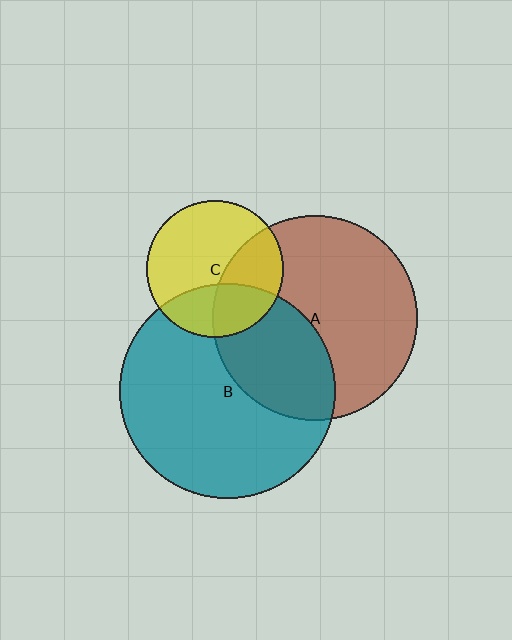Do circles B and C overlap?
Yes.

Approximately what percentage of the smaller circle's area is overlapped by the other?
Approximately 30%.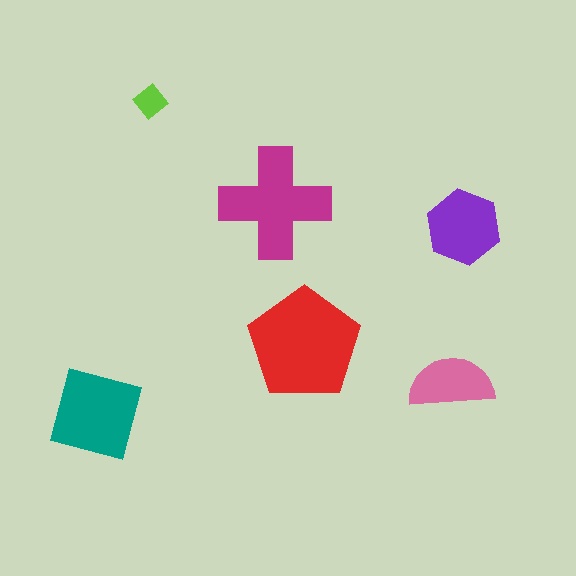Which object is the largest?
The red pentagon.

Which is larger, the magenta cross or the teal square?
The magenta cross.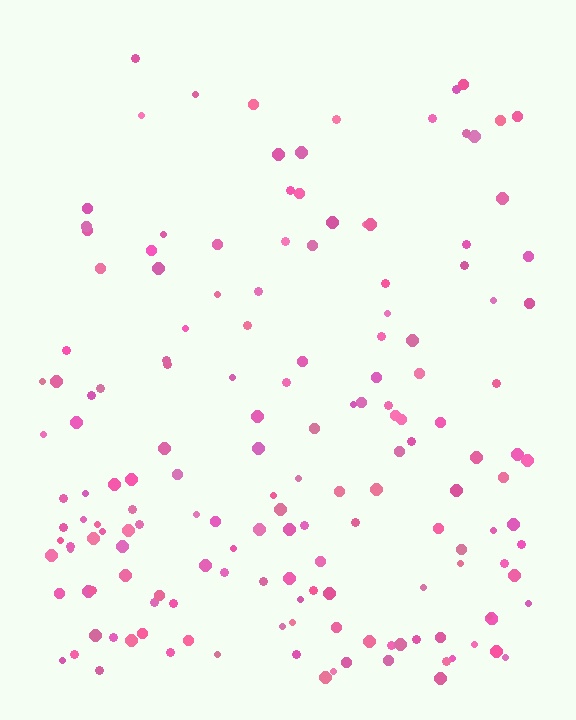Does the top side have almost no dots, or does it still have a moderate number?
Still a moderate number, just noticeably fewer than the bottom.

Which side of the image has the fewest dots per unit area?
The top.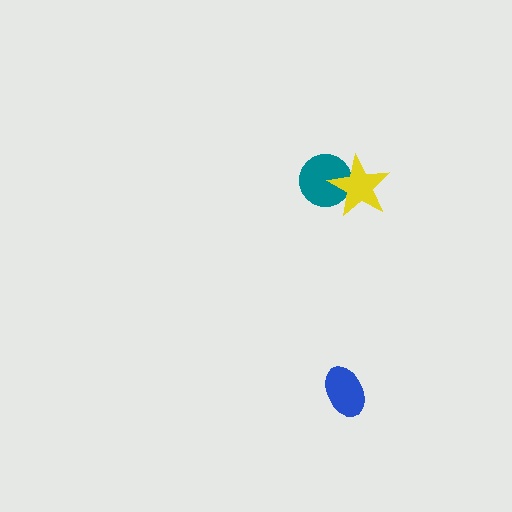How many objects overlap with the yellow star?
1 object overlaps with the yellow star.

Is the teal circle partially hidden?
Yes, it is partially covered by another shape.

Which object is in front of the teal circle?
The yellow star is in front of the teal circle.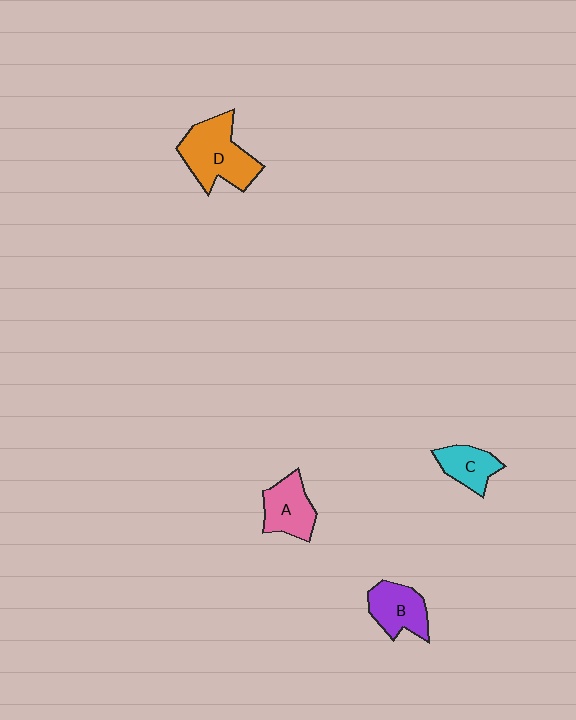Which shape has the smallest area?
Shape C (cyan).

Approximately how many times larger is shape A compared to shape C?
Approximately 1.2 times.